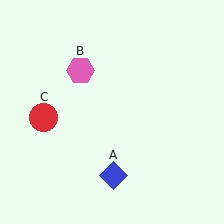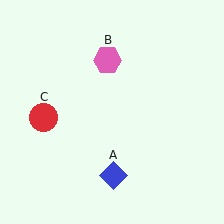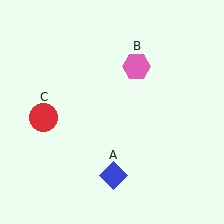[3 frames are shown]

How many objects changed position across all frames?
1 object changed position: pink hexagon (object B).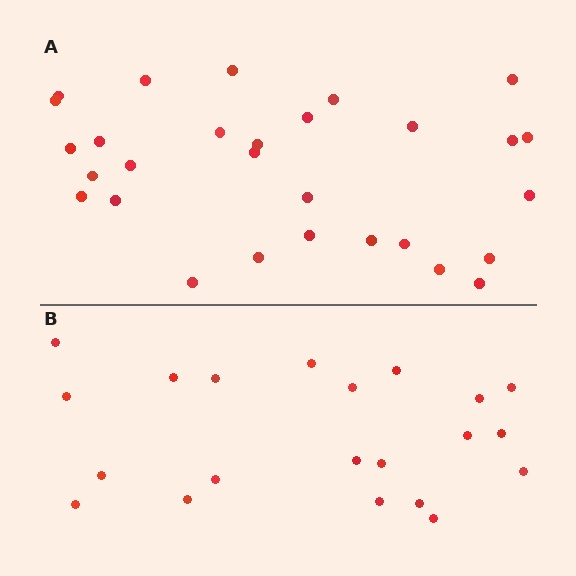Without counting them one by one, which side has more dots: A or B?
Region A (the top region) has more dots.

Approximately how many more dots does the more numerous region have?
Region A has roughly 8 or so more dots than region B.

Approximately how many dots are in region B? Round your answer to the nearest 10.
About 20 dots. (The exact count is 21, which rounds to 20.)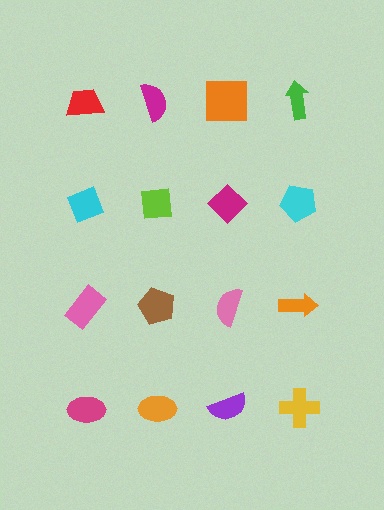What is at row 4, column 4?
A yellow cross.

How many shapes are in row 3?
4 shapes.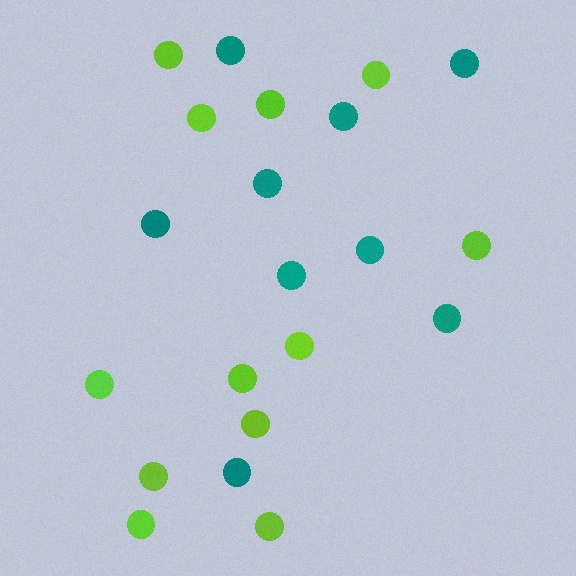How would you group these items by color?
There are 2 groups: one group of teal circles (9) and one group of lime circles (12).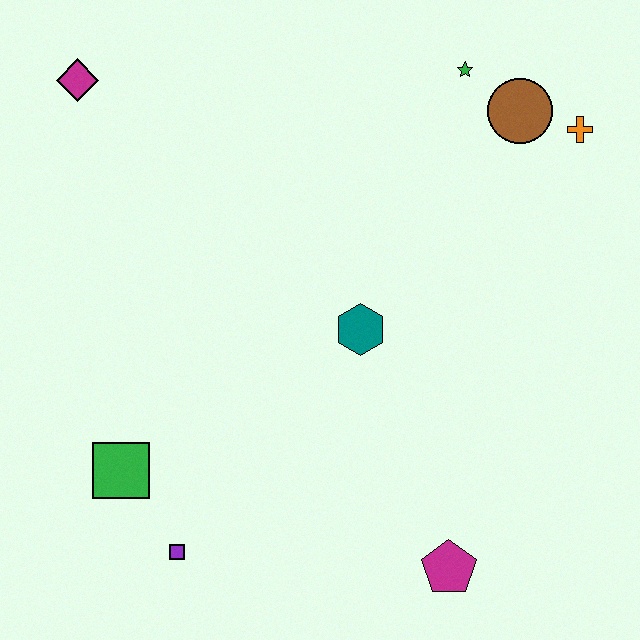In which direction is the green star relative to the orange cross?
The green star is to the left of the orange cross.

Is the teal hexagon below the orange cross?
Yes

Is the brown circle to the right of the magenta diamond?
Yes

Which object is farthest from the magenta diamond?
The magenta pentagon is farthest from the magenta diamond.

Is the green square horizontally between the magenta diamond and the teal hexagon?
Yes